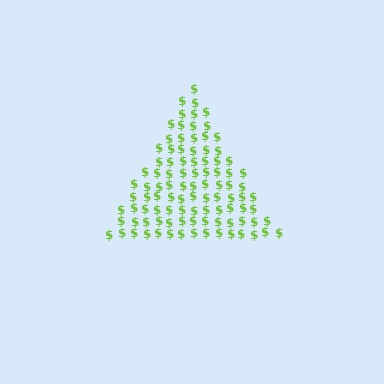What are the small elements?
The small elements are dollar signs.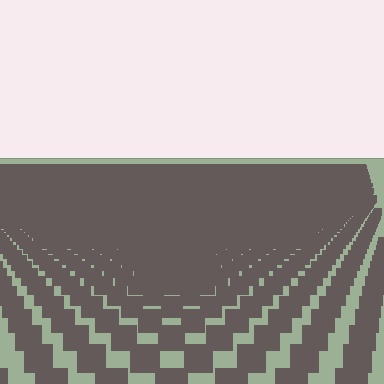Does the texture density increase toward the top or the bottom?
Density increases toward the top.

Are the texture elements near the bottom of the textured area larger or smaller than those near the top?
Larger. Near the bottom, elements are closer to the viewer and appear at a bigger on-screen size.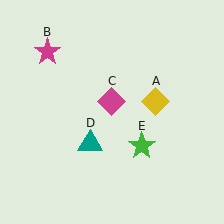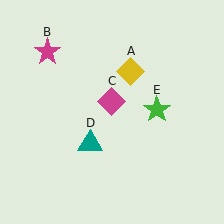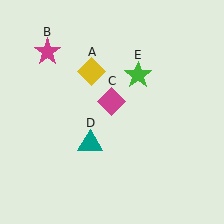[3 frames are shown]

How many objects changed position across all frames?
2 objects changed position: yellow diamond (object A), green star (object E).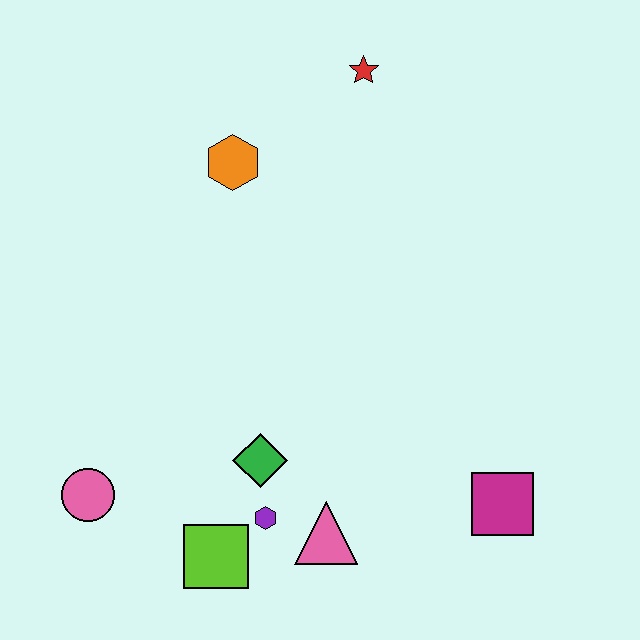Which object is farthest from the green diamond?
The red star is farthest from the green diamond.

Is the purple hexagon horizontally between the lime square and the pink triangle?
Yes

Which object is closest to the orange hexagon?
The red star is closest to the orange hexagon.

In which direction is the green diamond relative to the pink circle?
The green diamond is to the right of the pink circle.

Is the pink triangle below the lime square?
No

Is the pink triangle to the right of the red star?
No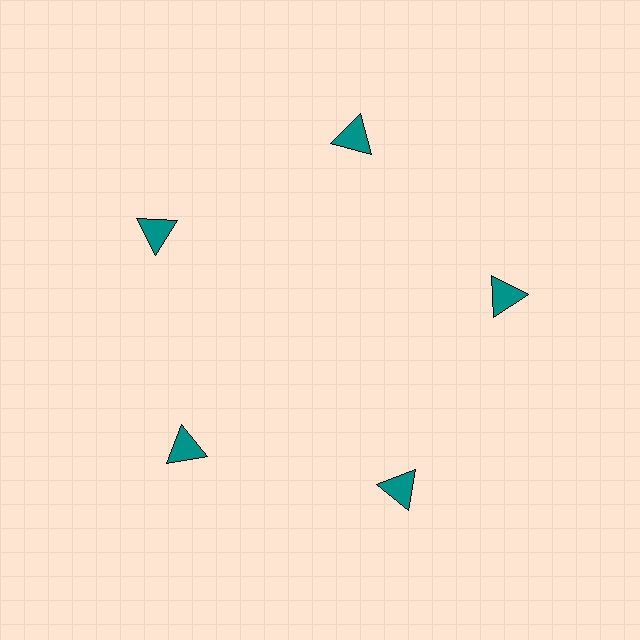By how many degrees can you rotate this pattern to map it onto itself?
The pattern maps onto itself every 72 degrees of rotation.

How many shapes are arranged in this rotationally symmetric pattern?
There are 5 shapes, arranged in 5 groups of 1.